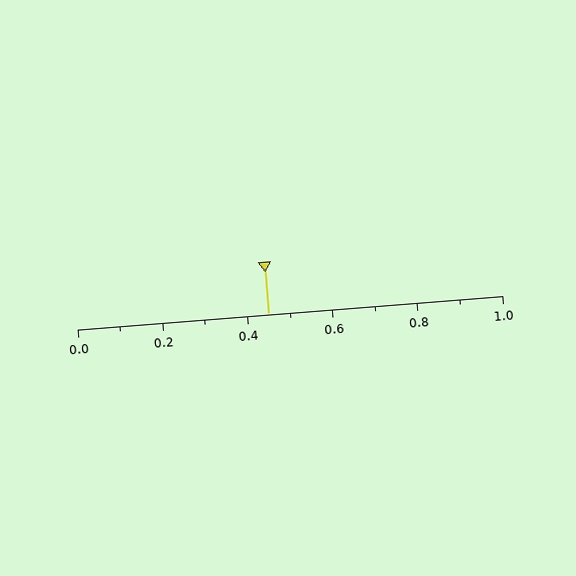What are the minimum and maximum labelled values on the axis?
The axis runs from 0.0 to 1.0.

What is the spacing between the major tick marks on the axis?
The major ticks are spaced 0.2 apart.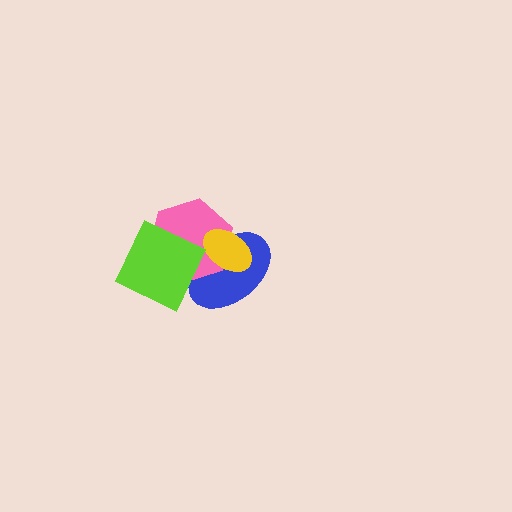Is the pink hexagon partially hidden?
Yes, it is partially covered by another shape.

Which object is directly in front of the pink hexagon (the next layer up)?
The yellow ellipse is directly in front of the pink hexagon.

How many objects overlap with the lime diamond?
2 objects overlap with the lime diamond.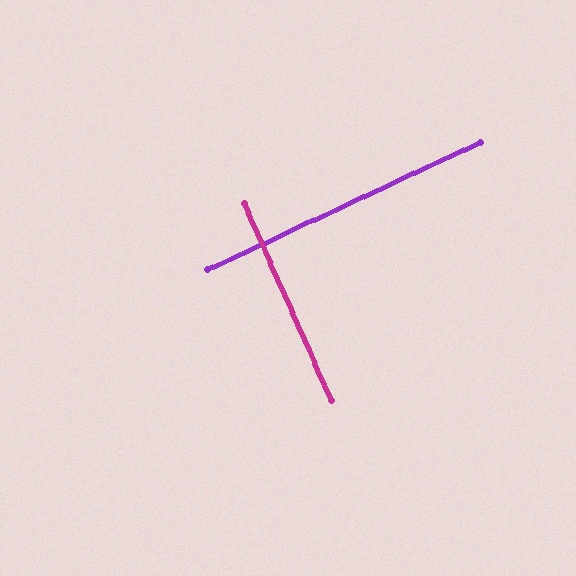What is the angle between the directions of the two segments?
Approximately 89 degrees.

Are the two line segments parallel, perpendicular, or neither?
Perpendicular — they meet at approximately 89°.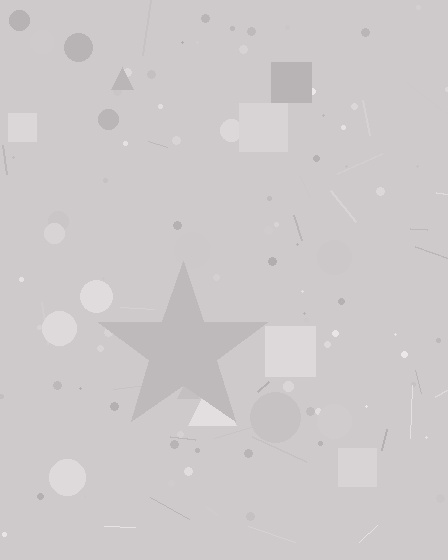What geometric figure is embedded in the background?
A star is embedded in the background.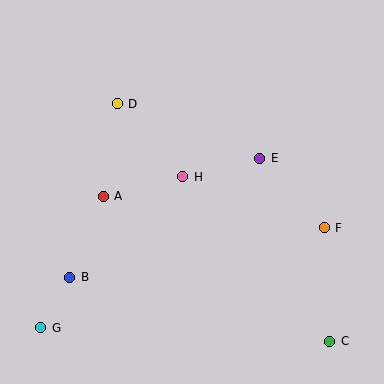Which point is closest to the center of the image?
Point H at (183, 177) is closest to the center.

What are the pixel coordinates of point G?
Point G is at (41, 328).